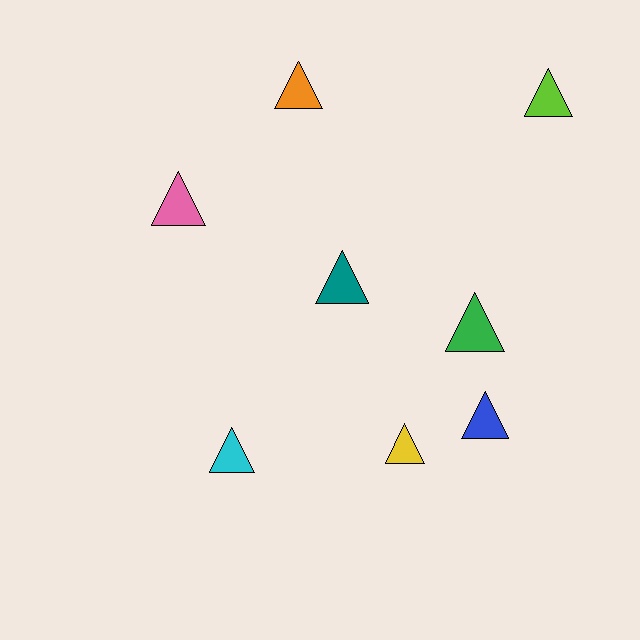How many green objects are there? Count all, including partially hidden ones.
There is 1 green object.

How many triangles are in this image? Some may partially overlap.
There are 8 triangles.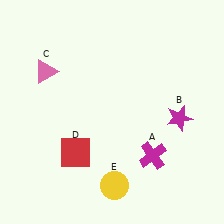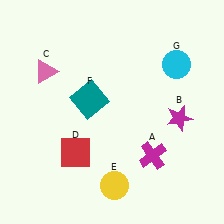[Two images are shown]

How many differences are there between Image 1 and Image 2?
There are 2 differences between the two images.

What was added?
A teal square (F), a cyan circle (G) were added in Image 2.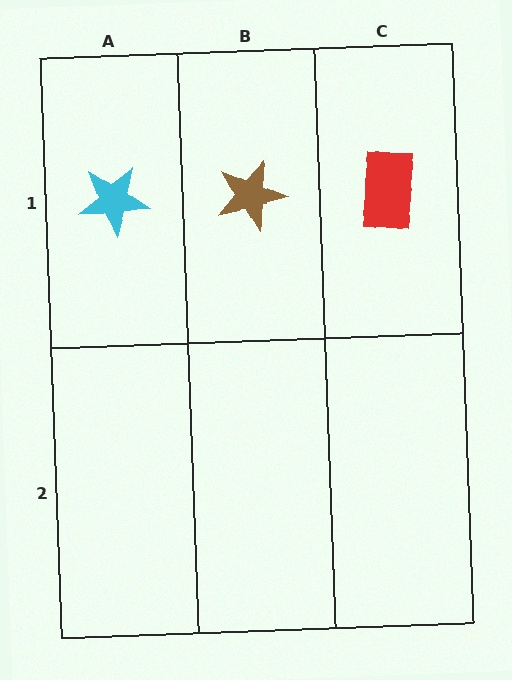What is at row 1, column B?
A brown star.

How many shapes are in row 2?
0 shapes.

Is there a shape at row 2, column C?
No, that cell is empty.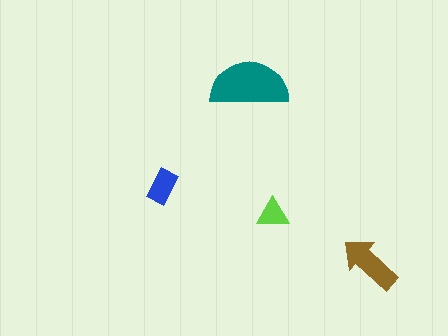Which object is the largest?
The teal semicircle.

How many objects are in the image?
There are 4 objects in the image.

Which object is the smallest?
The lime triangle.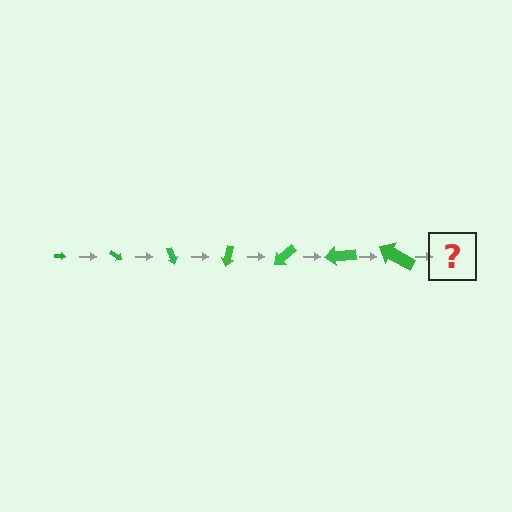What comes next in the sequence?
The next element should be an arrow, larger than the previous one and rotated 245 degrees from the start.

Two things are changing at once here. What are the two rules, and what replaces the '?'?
The two rules are that the arrow grows larger each step and it rotates 35 degrees each step. The '?' should be an arrow, larger than the previous one and rotated 245 degrees from the start.